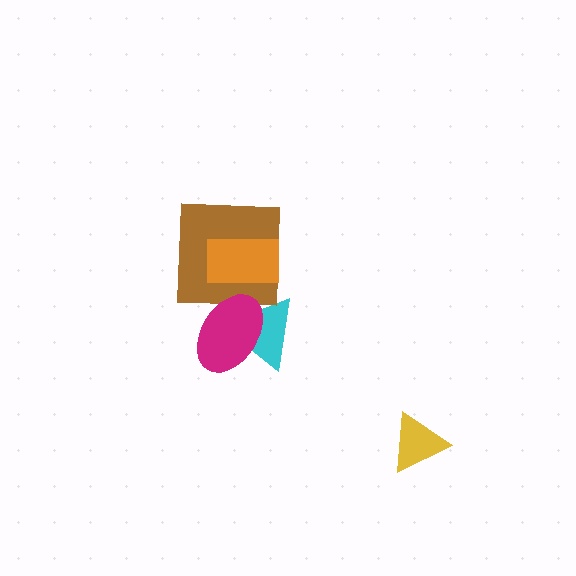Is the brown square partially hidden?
Yes, it is partially covered by another shape.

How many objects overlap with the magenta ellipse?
2 objects overlap with the magenta ellipse.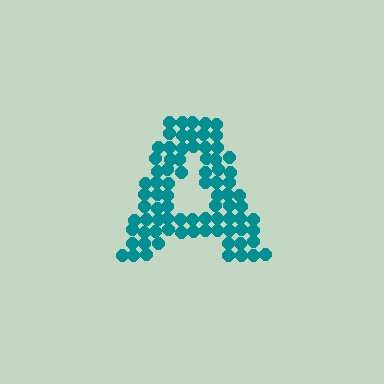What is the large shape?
The large shape is the letter A.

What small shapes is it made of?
It is made of small circles.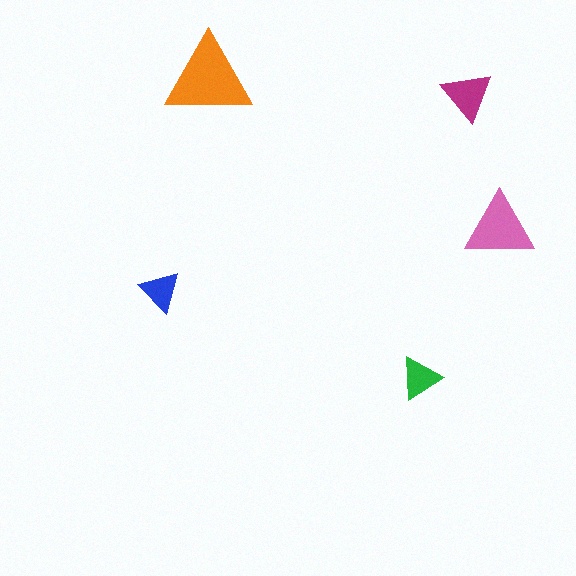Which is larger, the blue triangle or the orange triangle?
The orange one.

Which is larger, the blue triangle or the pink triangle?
The pink one.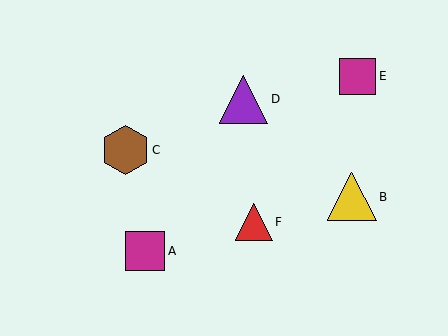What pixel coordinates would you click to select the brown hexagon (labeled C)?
Click at (125, 150) to select the brown hexagon C.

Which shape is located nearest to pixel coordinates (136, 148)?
The brown hexagon (labeled C) at (125, 150) is nearest to that location.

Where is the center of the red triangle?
The center of the red triangle is at (254, 222).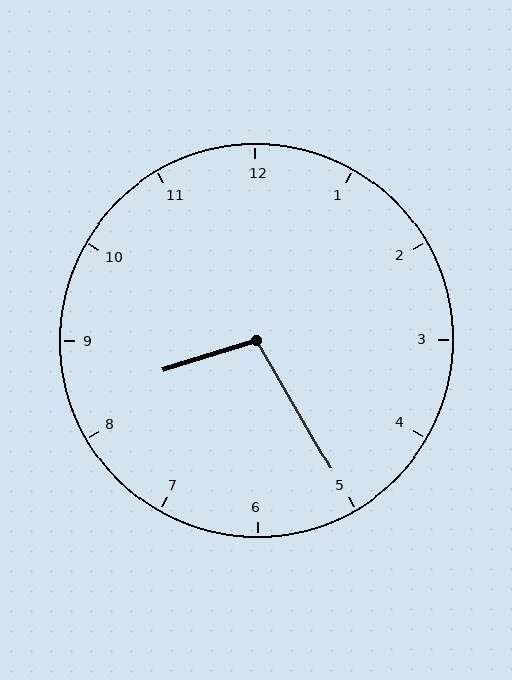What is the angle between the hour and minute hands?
Approximately 102 degrees.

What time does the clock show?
8:25.